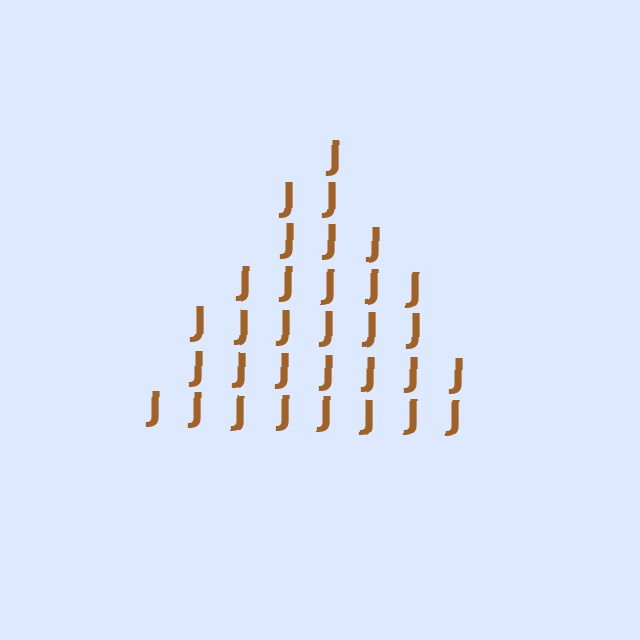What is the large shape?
The large shape is a triangle.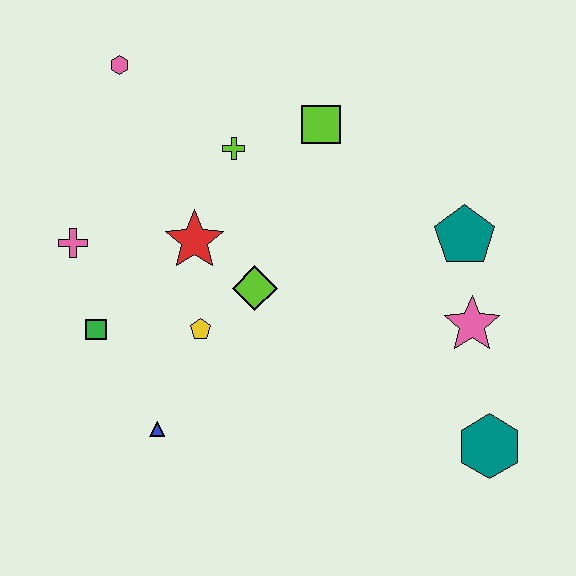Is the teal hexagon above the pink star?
No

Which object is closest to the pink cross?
The green square is closest to the pink cross.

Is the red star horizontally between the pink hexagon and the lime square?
Yes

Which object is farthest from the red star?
The teal hexagon is farthest from the red star.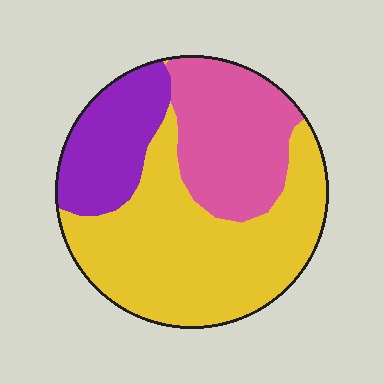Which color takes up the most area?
Yellow, at roughly 50%.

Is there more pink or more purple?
Pink.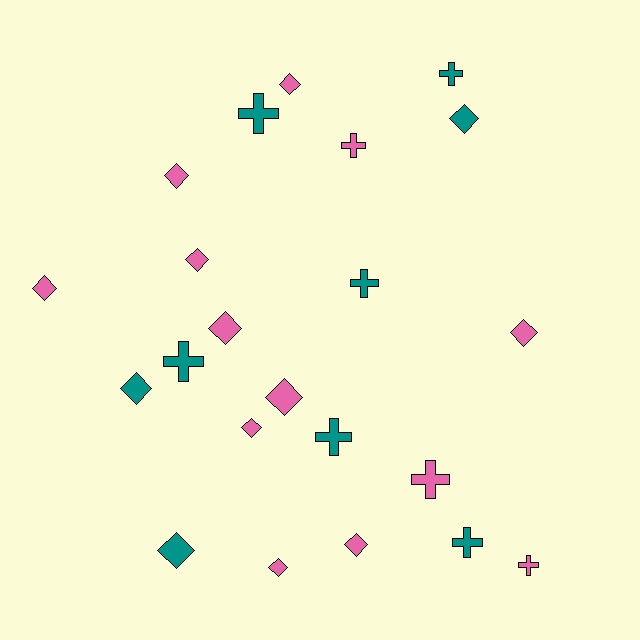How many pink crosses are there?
There are 3 pink crosses.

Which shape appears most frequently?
Diamond, with 13 objects.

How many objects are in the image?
There are 22 objects.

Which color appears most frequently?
Pink, with 13 objects.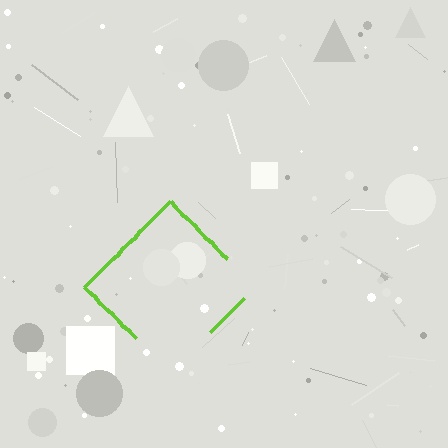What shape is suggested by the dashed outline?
The dashed outline suggests a diamond.